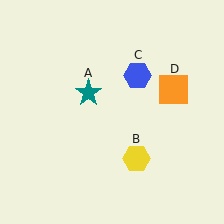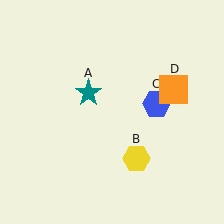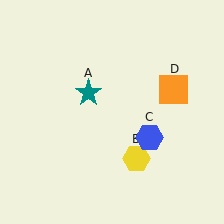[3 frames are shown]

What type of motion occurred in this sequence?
The blue hexagon (object C) rotated clockwise around the center of the scene.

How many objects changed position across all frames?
1 object changed position: blue hexagon (object C).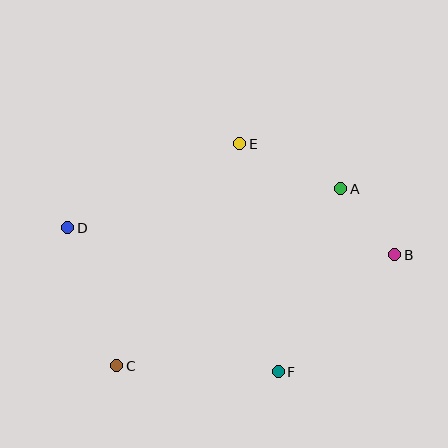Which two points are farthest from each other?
Points B and D are farthest from each other.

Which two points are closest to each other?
Points A and B are closest to each other.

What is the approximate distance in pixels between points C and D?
The distance between C and D is approximately 146 pixels.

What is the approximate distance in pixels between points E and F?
The distance between E and F is approximately 231 pixels.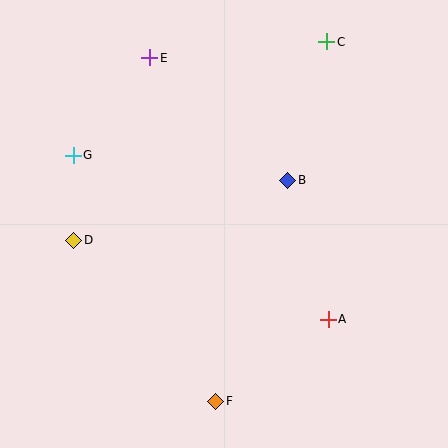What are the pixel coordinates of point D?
Point D is at (74, 240).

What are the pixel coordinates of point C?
Point C is at (327, 42).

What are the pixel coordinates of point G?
Point G is at (73, 155).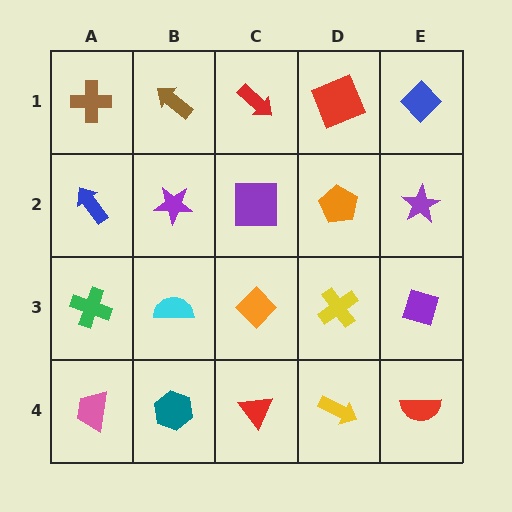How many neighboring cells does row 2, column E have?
3.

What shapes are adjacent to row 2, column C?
A red arrow (row 1, column C), an orange diamond (row 3, column C), a purple star (row 2, column B), an orange pentagon (row 2, column D).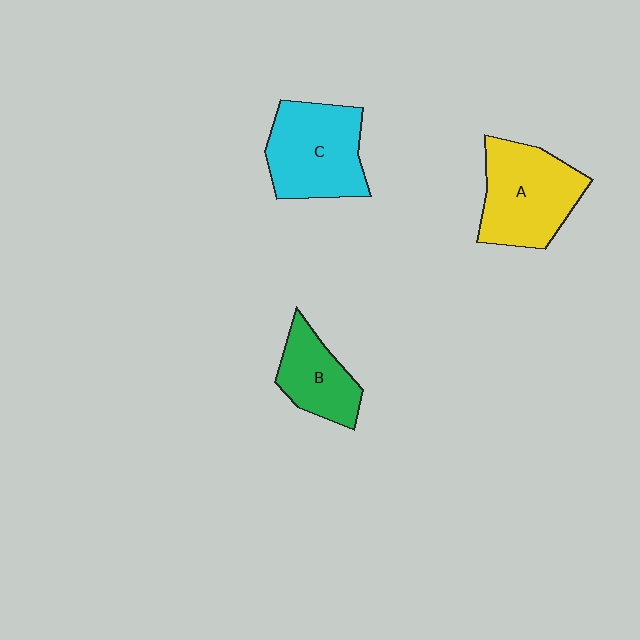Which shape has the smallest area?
Shape B (green).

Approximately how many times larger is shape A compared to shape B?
Approximately 1.6 times.